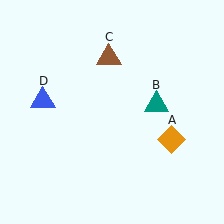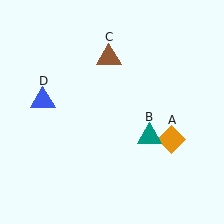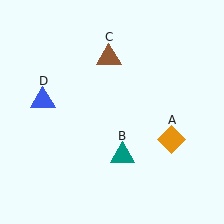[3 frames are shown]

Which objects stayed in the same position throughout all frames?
Orange diamond (object A) and brown triangle (object C) and blue triangle (object D) remained stationary.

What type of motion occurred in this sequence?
The teal triangle (object B) rotated clockwise around the center of the scene.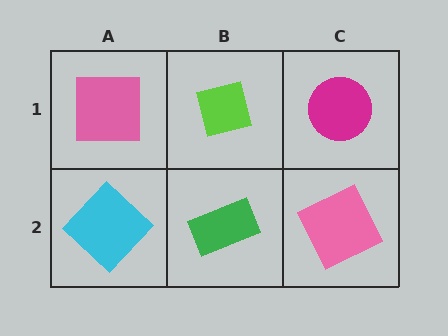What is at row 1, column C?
A magenta circle.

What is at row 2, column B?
A green rectangle.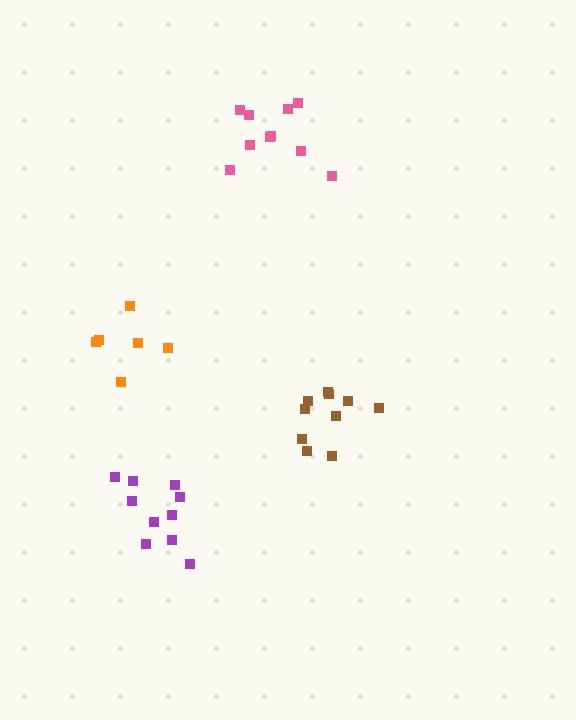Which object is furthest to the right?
The brown cluster is rightmost.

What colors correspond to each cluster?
The clusters are colored: orange, brown, pink, purple.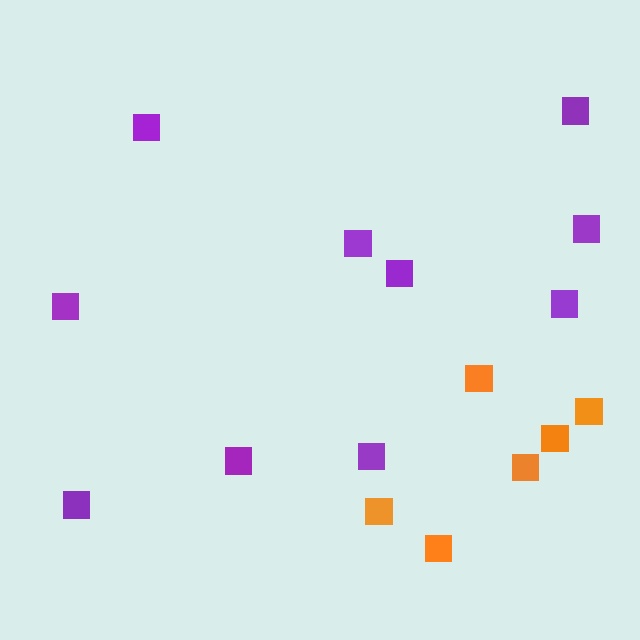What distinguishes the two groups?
There are 2 groups: one group of orange squares (6) and one group of purple squares (10).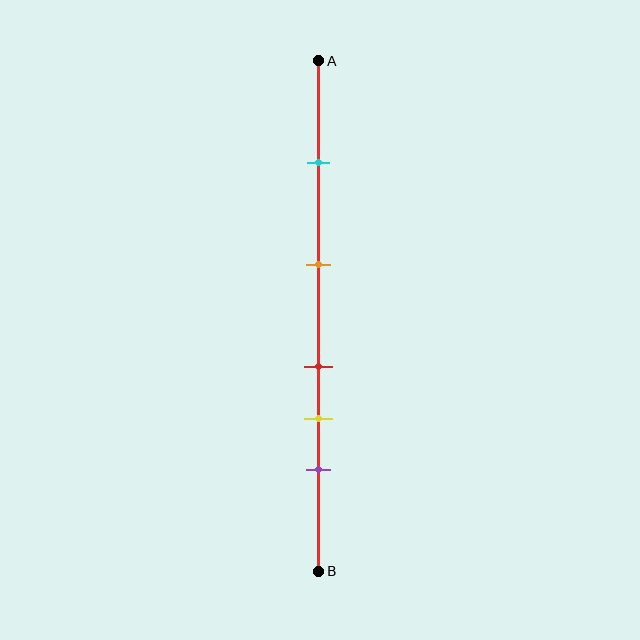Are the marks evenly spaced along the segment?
No, the marks are not evenly spaced.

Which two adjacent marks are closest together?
The red and yellow marks are the closest adjacent pair.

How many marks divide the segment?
There are 5 marks dividing the segment.